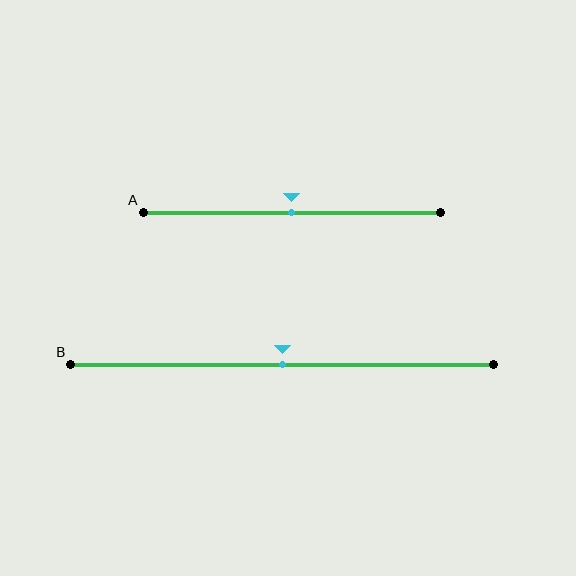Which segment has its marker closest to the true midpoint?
Segment A has its marker closest to the true midpoint.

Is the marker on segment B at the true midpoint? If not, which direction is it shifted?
Yes, the marker on segment B is at the true midpoint.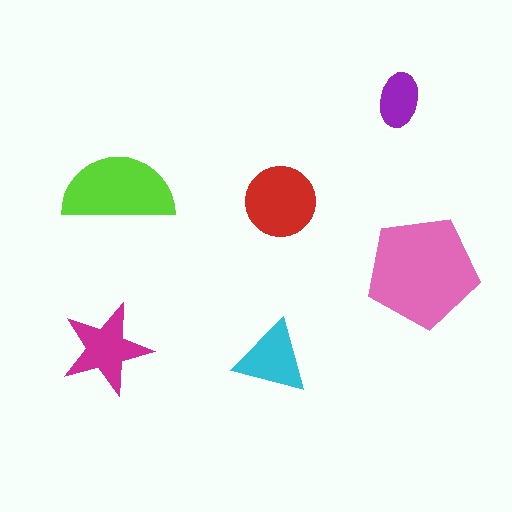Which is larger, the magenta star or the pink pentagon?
The pink pentagon.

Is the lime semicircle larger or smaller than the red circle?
Larger.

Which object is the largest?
The pink pentagon.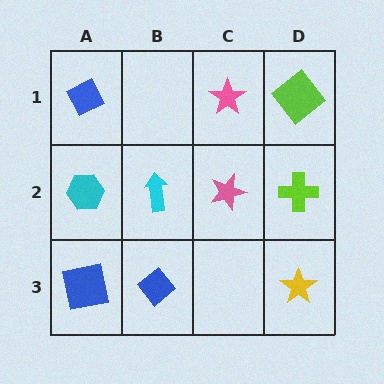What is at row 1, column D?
A lime diamond.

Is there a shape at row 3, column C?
No, that cell is empty.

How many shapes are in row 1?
3 shapes.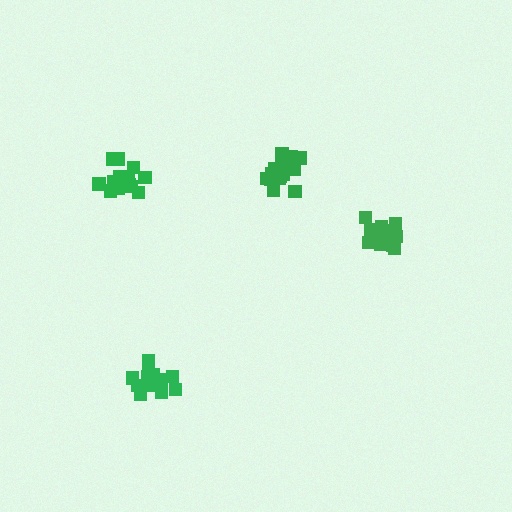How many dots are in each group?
Group 1: 16 dots, Group 2: 16 dots, Group 3: 15 dots, Group 4: 16 dots (63 total).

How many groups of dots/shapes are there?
There are 4 groups.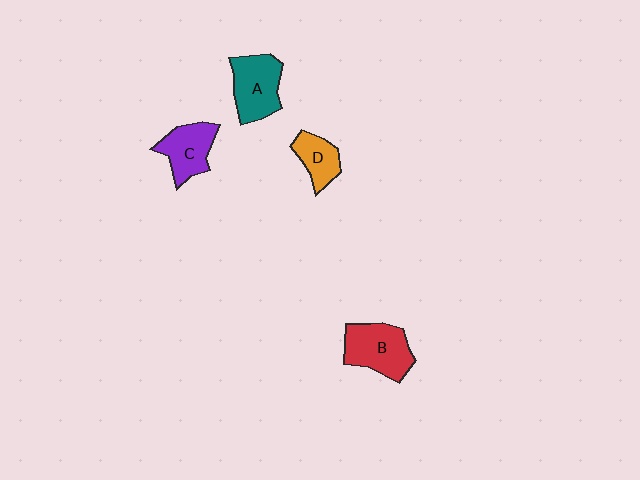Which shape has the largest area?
Shape B (red).